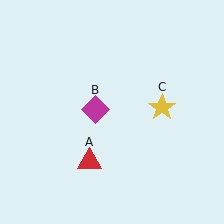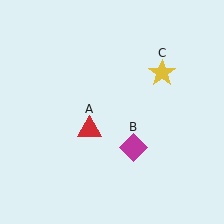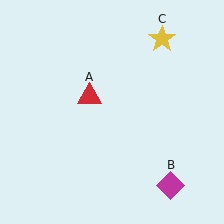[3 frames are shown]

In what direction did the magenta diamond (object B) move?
The magenta diamond (object B) moved down and to the right.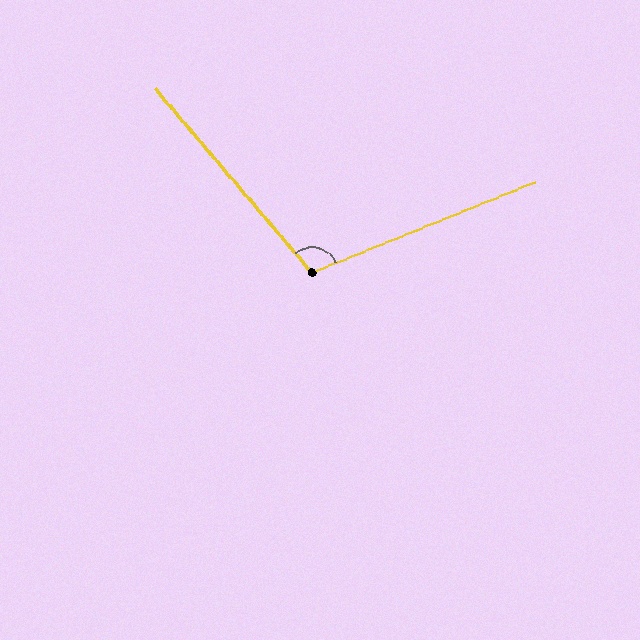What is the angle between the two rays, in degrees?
Approximately 108 degrees.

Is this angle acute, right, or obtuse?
It is obtuse.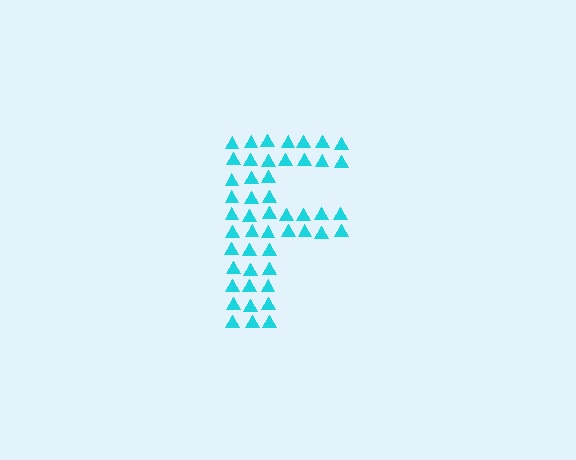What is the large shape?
The large shape is the letter F.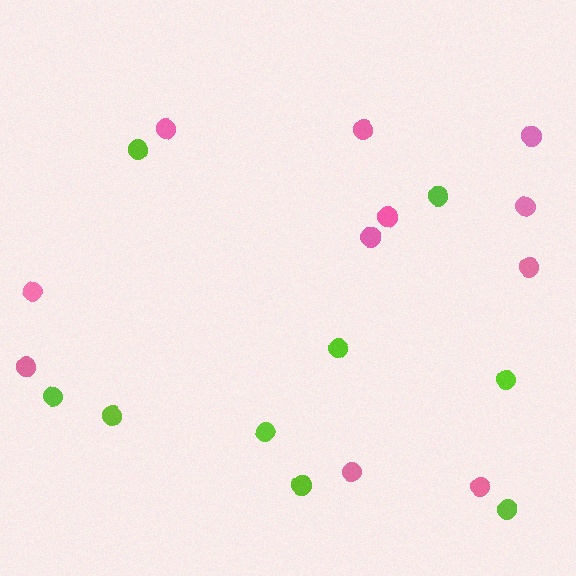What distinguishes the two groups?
There are 2 groups: one group of pink circles (11) and one group of lime circles (9).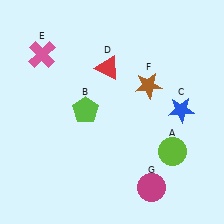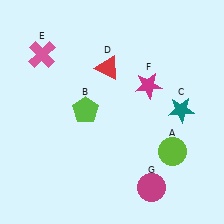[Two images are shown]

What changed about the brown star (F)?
In Image 1, F is brown. In Image 2, it changed to magenta.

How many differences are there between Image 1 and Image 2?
There are 2 differences between the two images.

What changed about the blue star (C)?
In Image 1, C is blue. In Image 2, it changed to teal.